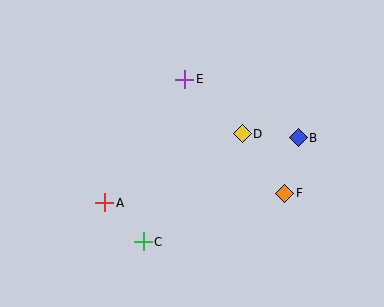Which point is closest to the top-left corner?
Point E is closest to the top-left corner.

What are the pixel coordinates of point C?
Point C is at (143, 242).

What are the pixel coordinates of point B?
Point B is at (298, 138).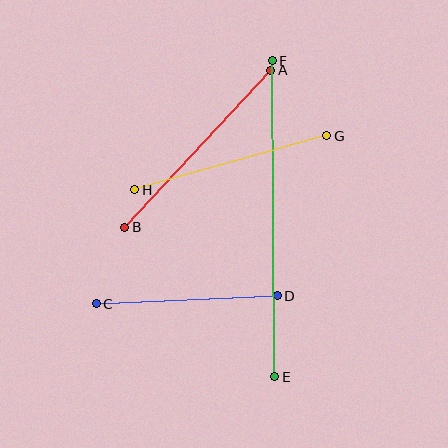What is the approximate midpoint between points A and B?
The midpoint is at approximately (198, 149) pixels.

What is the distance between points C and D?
The distance is approximately 181 pixels.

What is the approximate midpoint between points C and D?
The midpoint is at approximately (187, 300) pixels.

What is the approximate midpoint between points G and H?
The midpoint is at approximately (231, 163) pixels.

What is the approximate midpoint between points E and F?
The midpoint is at approximately (273, 219) pixels.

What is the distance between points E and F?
The distance is approximately 316 pixels.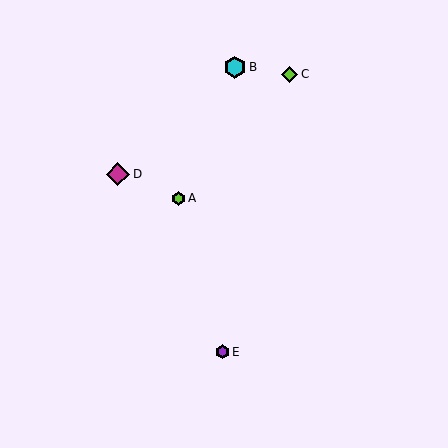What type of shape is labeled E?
Shape E is a purple hexagon.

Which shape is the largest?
The magenta diamond (labeled D) is the largest.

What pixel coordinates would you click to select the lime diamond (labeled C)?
Click at (290, 74) to select the lime diamond C.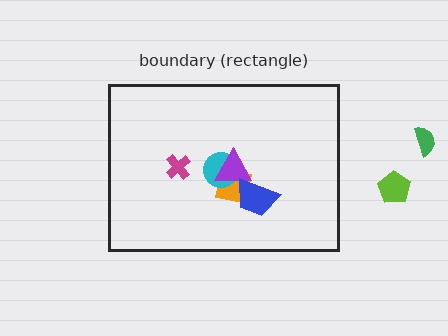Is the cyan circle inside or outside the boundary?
Inside.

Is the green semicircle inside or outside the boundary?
Outside.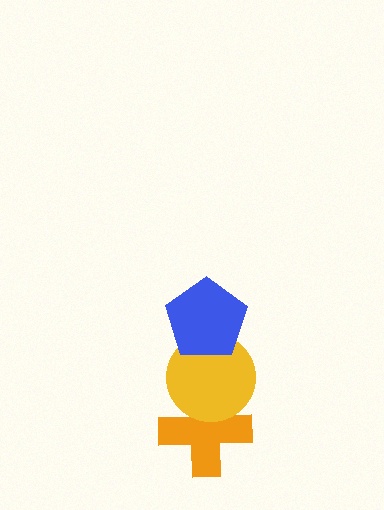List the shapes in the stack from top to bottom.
From top to bottom: the blue pentagon, the yellow circle, the orange cross.